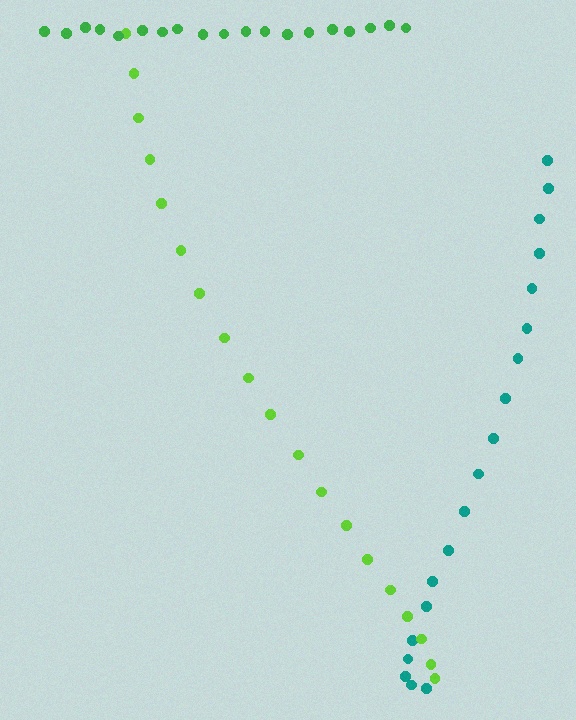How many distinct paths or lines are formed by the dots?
There are 3 distinct paths.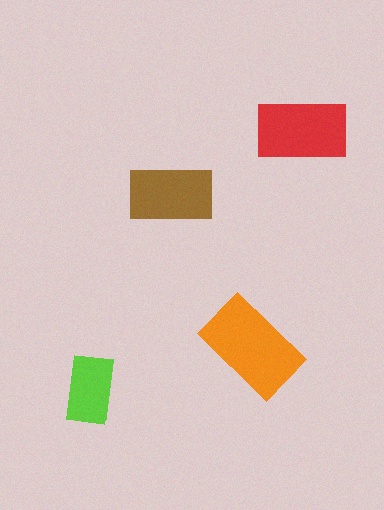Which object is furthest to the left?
The lime rectangle is leftmost.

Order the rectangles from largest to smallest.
the orange one, the red one, the brown one, the lime one.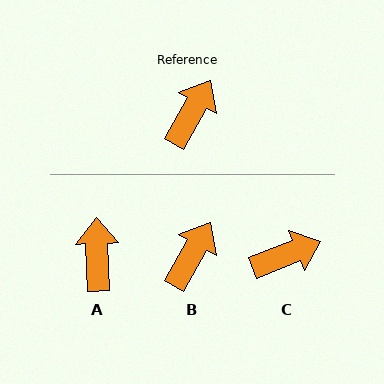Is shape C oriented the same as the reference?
No, it is off by about 39 degrees.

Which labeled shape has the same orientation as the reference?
B.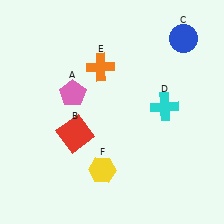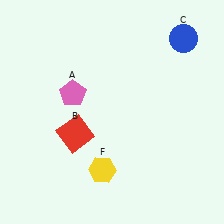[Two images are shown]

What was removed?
The cyan cross (D), the orange cross (E) were removed in Image 2.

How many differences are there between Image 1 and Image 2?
There are 2 differences between the two images.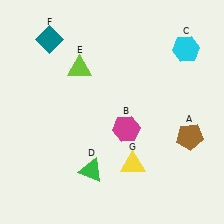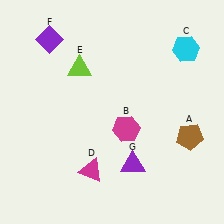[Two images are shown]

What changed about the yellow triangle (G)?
In Image 1, G is yellow. In Image 2, it changed to purple.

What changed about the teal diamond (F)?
In Image 1, F is teal. In Image 2, it changed to purple.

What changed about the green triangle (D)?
In Image 1, D is green. In Image 2, it changed to magenta.